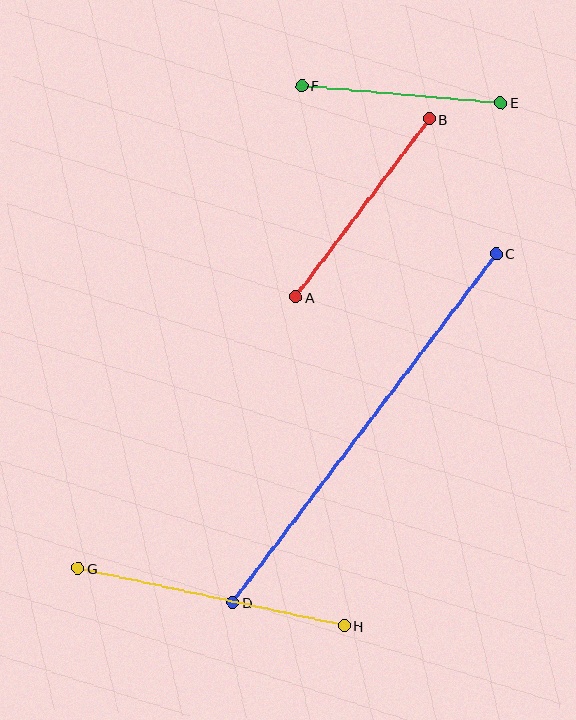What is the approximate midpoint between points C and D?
The midpoint is at approximately (365, 428) pixels.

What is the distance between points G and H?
The distance is approximately 272 pixels.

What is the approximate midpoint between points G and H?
The midpoint is at approximately (211, 597) pixels.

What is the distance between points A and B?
The distance is approximately 222 pixels.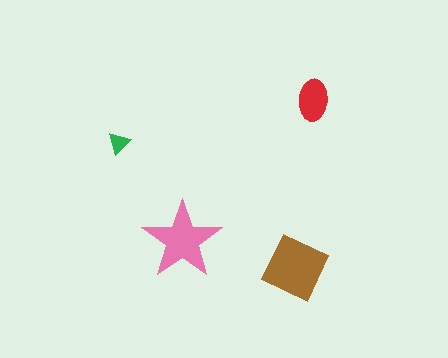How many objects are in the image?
There are 4 objects in the image.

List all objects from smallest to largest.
The green triangle, the red ellipse, the pink star, the brown square.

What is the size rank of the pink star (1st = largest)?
2nd.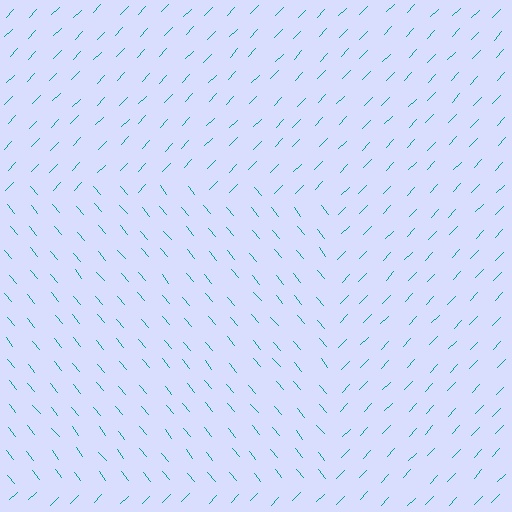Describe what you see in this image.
The image is filled with small teal line segments. A rectangle region in the image has lines oriented differently from the surrounding lines, creating a visible texture boundary.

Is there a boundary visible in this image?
Yes, there is a texture boundary formed by a change in line orientation.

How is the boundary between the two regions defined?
The boundary is defined purely by a change in line orientation (approximately 84 degrees difference). All lines are the same color and thickness.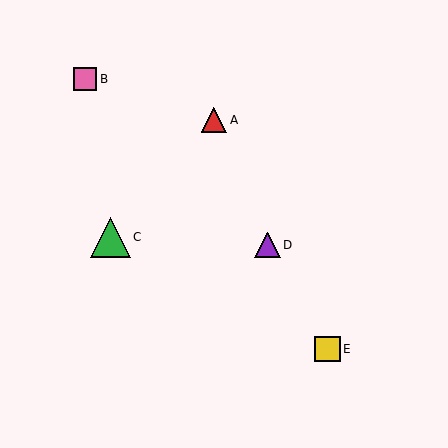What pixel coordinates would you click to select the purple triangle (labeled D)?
Click at (268, 245) to select the purple triangle D.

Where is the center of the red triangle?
The center of the red triangle is at (214, 120).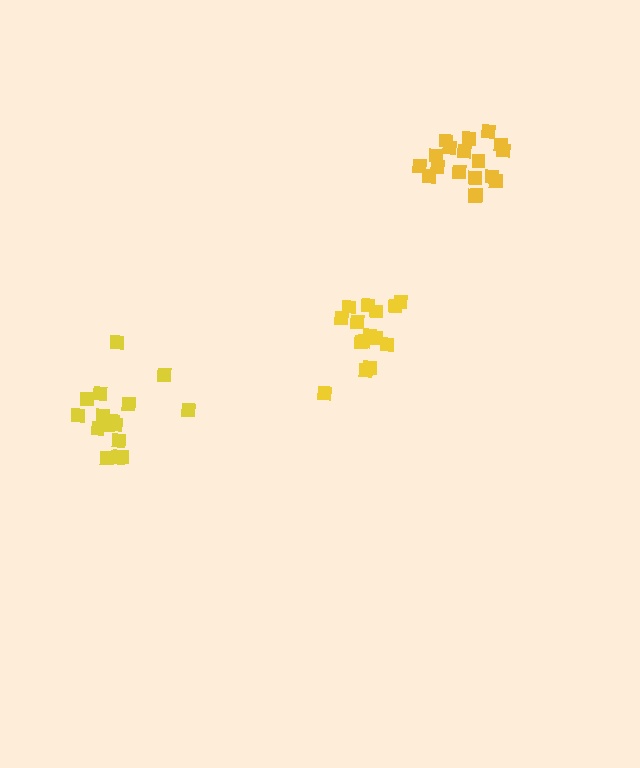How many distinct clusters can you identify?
There are 3 distinct clusters.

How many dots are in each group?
Group 1: 18 dots, Group 2: 15 dots, Group 3: 17 dots (50 total).